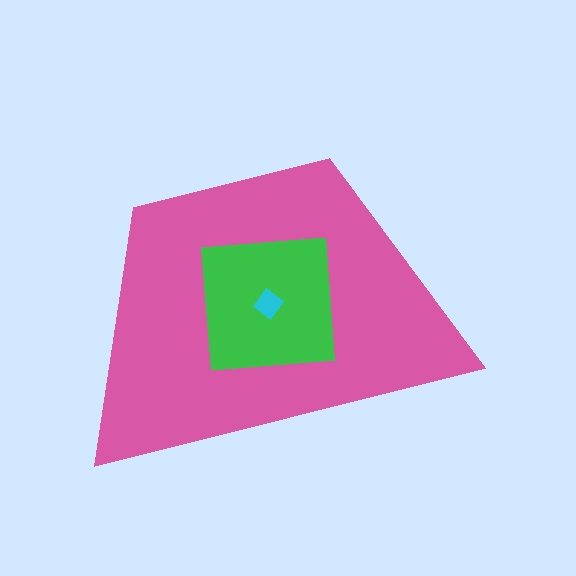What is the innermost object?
The cyan diamond.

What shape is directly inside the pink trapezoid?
The green square.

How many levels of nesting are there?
3.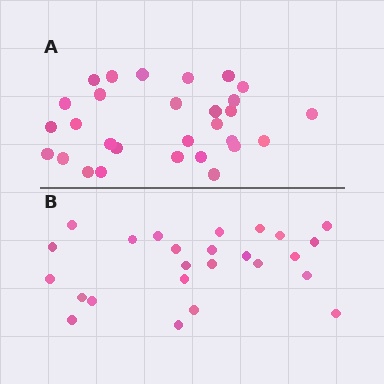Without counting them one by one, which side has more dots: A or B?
Region A (the top region) has more dots.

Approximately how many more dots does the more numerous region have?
Region A has about 4 more dots than region B.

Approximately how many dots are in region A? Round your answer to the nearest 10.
About 30 dots. (The exact count is 29, which rounds to 30.)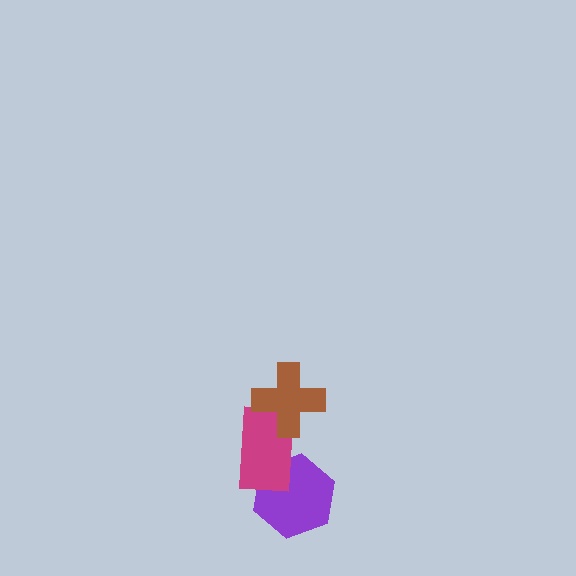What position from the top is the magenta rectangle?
The magenta rectangle is 2nd from the top.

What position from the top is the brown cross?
The brown cross is 1st from the top.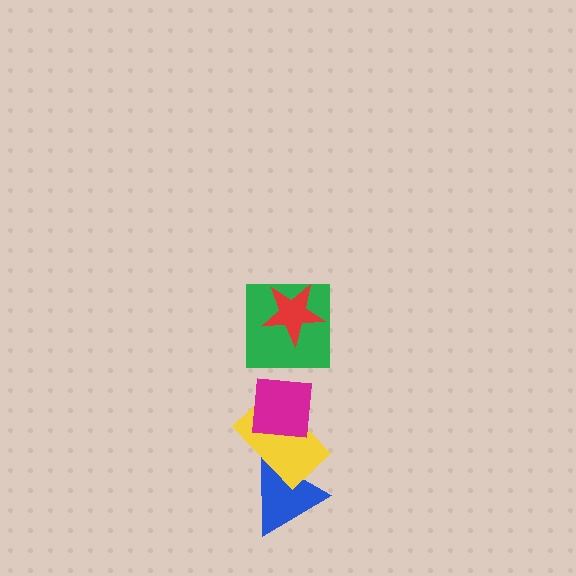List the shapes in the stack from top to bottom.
From top to bottom: the red star, the green square, the magenta square, the yellow rectangle, the blue triangle.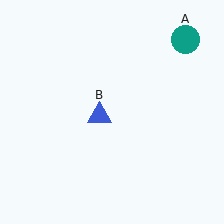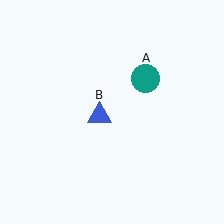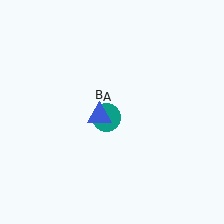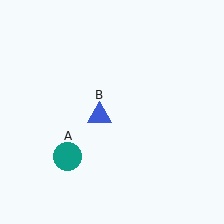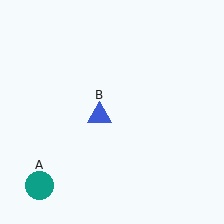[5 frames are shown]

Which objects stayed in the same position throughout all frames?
Blue triangle (object B) remained stationary.